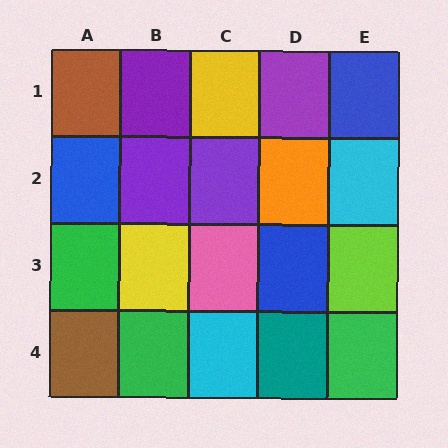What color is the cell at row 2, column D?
Orange.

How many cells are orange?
1 cell is orange.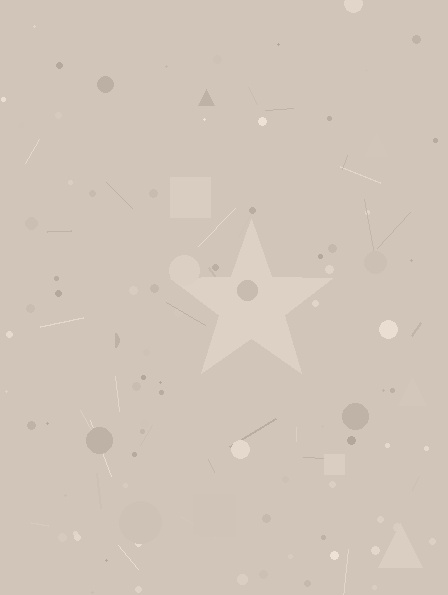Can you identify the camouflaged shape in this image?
The camouflaged shape is a star.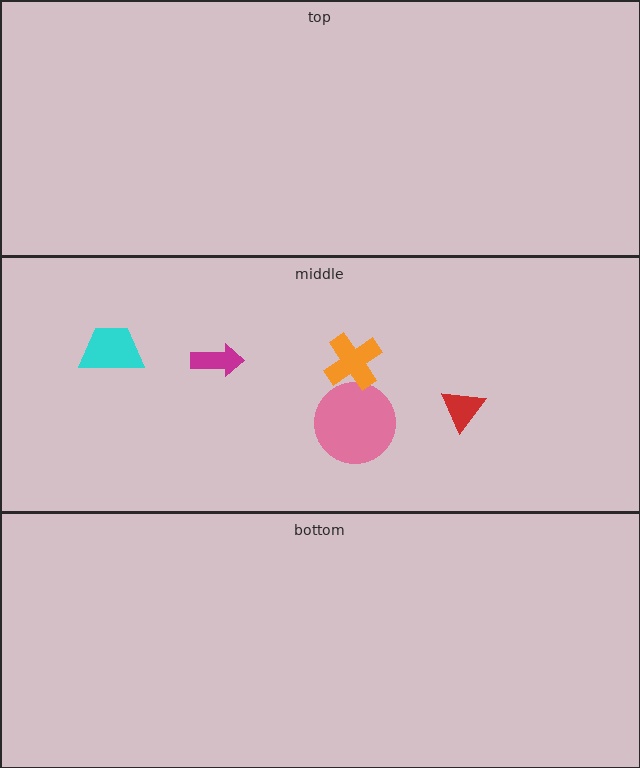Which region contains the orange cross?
The middle region.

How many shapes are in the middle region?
5.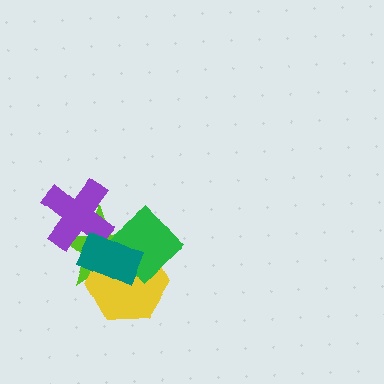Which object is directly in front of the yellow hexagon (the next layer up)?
The green diamond is directly in front of the yellow hexagon.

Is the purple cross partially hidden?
Yes, it is partially covered by another shape.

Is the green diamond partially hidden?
Yes, it is partially covered by another shape.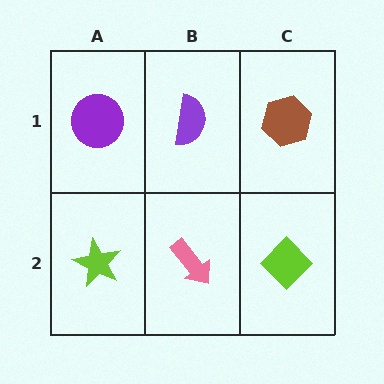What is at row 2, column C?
A lime diamond.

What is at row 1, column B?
A purple semicircle.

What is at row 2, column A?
A lime star.